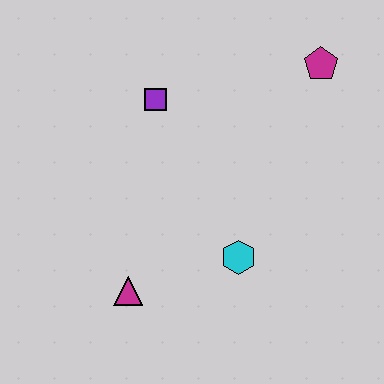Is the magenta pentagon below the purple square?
No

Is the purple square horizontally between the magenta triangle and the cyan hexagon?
Yes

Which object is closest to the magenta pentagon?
The purple square is closest to the magenta pentagon.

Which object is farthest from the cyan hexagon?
The magenta pentagon is farthest from the cyan hexagon.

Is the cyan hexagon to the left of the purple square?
No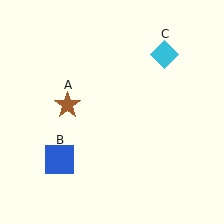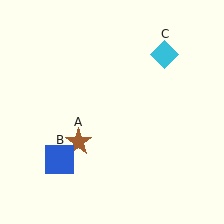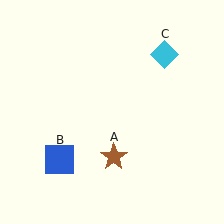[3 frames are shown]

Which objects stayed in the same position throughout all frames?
Blue square (object B) and cyan diamond (object C) remained stationary.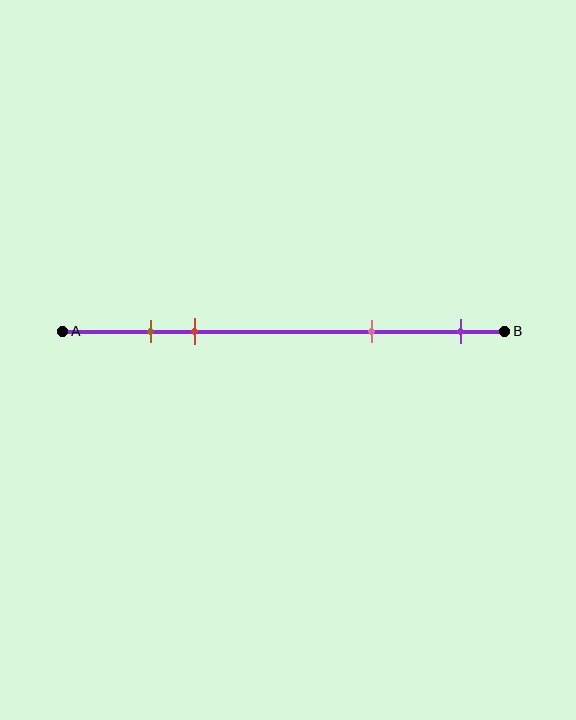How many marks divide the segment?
There are 4 marks dividing the segment.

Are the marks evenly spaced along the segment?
No, the marks are not evenly spaced.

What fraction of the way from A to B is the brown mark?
The brown mark is approximately 20% (0.2) of the way from A to B.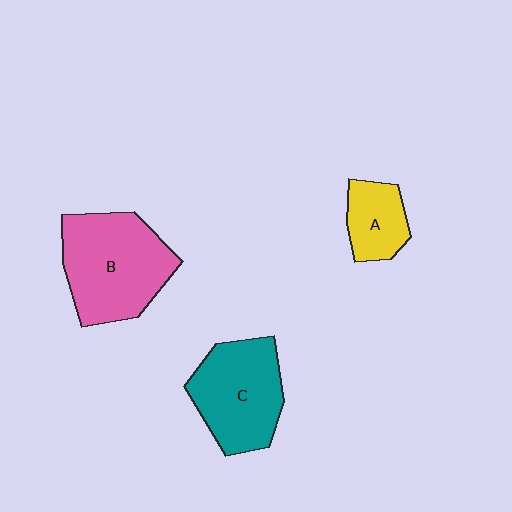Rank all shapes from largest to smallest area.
From largest to smallest: B (pink), C (teal), A (yellow).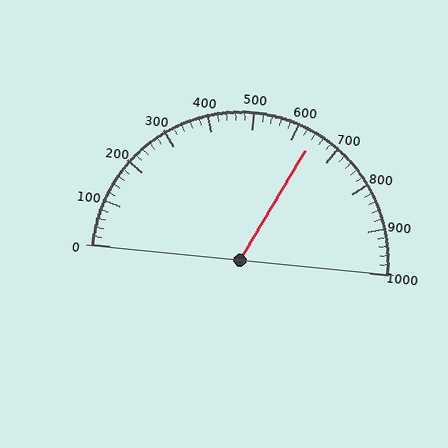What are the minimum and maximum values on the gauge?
The gauge ranges from 0 to 1000.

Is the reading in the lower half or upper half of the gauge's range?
The reading is in the upper half of the range (0 to 1000).